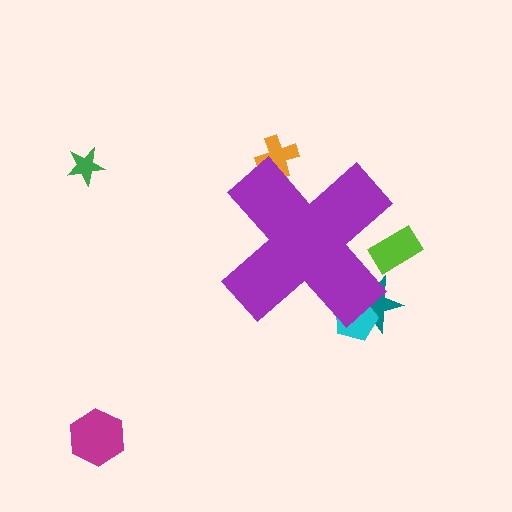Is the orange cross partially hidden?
Yes, the orange cross is partially hidden behind the purple cross.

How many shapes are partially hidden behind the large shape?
4 shapes are partially hidden.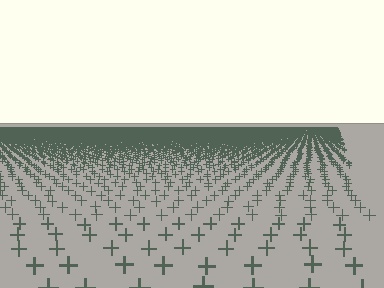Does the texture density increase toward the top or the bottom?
Density increases toward the top.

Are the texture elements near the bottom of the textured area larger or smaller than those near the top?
Larger. Near the bottom, elements are closer to the viewer and appear at a bigger on-screen size.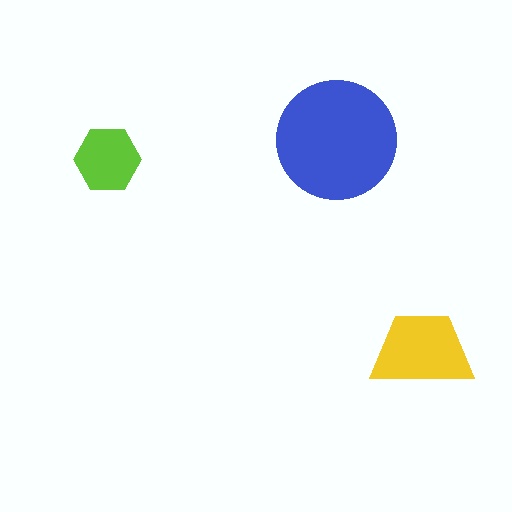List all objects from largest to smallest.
The blue circle, the yellow trapezoid, the lime hexagon.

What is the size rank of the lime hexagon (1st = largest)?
3rd.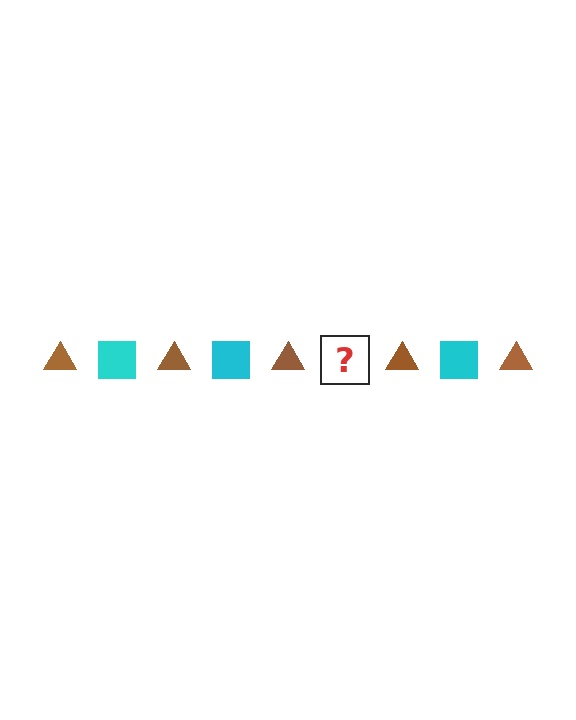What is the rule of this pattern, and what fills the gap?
The rule is that the pattern alternates between brown triangle and cyan square. The gap should be filled with a cyan square.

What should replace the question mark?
The question mark should be replaced with a cyan square.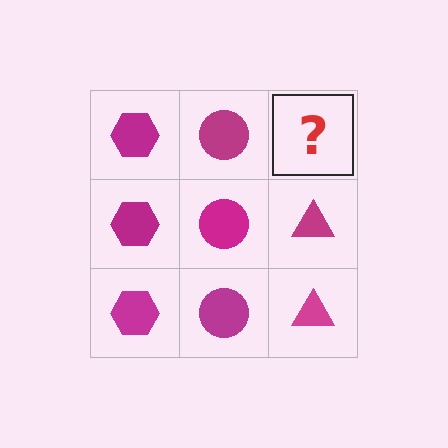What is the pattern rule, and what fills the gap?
The rule is that each column has a consistent shape. The gap should be filled with a magenta triangle.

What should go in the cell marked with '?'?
The missing cell should contain a magenta triangle.